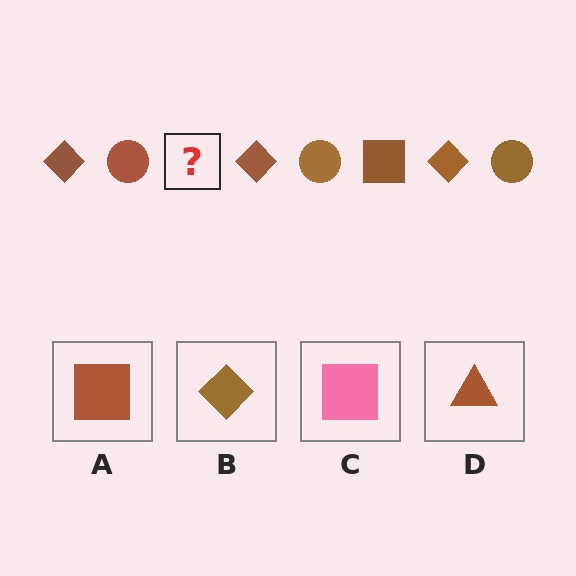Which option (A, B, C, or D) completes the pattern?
A.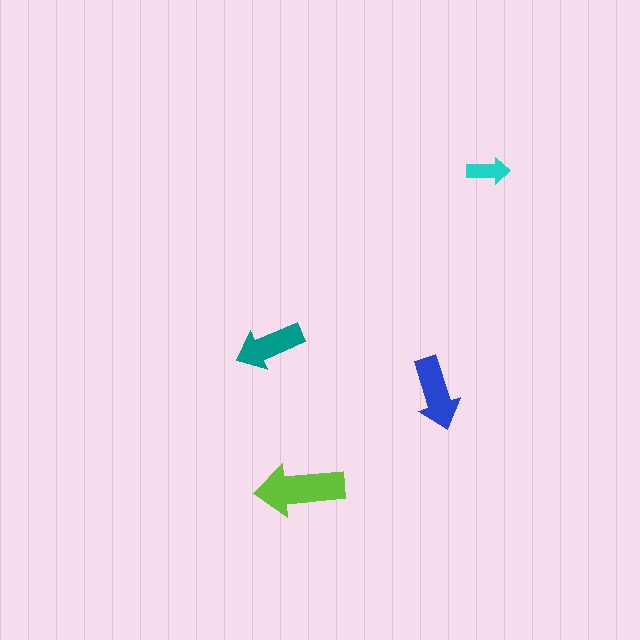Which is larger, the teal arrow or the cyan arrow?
The teal one.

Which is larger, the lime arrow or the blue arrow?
The lime one.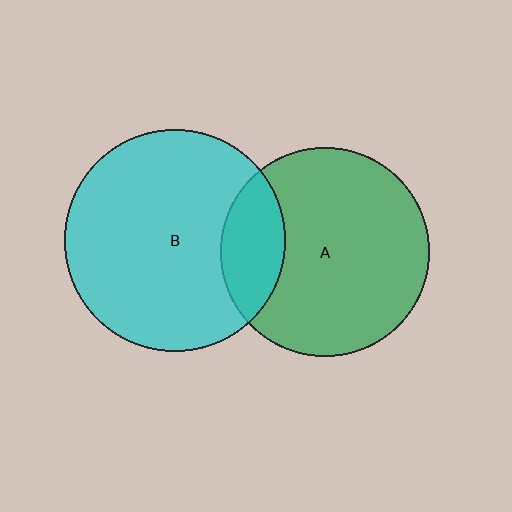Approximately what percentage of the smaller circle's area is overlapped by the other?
Approximately 20%.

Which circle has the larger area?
Circle B (cyan).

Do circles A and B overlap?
Yes.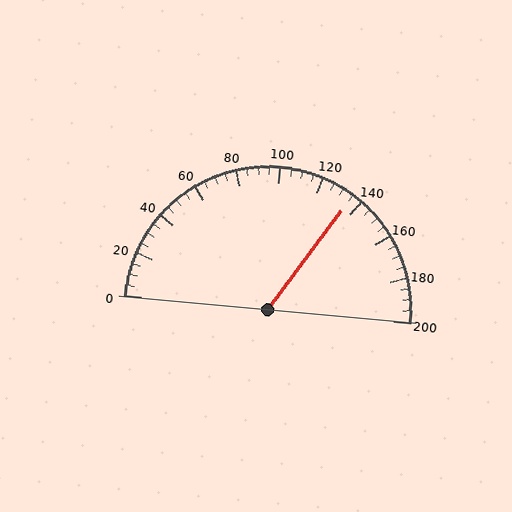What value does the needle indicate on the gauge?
The needle indicates approximately 135.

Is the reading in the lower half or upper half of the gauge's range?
The reading is in the upper half of the range (0 to 200).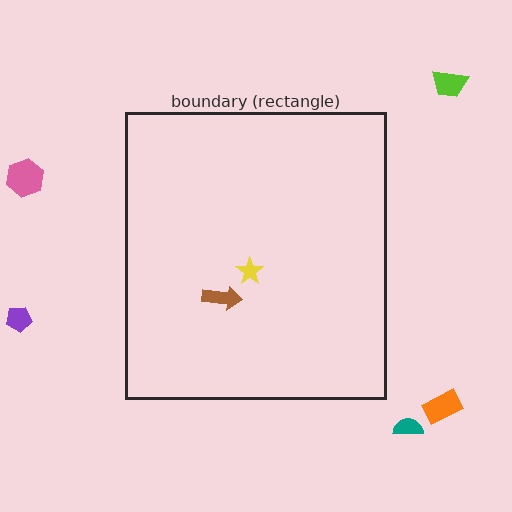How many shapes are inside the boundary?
2 inside, 5 outside.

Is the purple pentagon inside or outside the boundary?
Outside.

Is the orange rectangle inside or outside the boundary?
Outside.